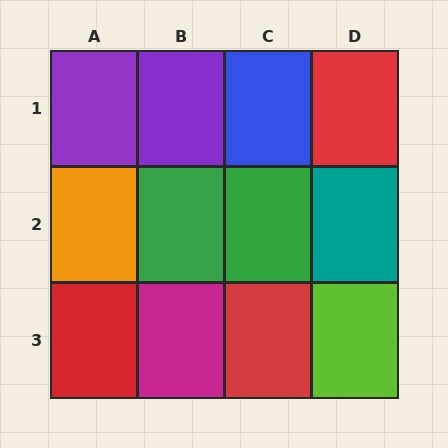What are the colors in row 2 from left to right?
Orange, green, green, teal.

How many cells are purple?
2 cells are purple.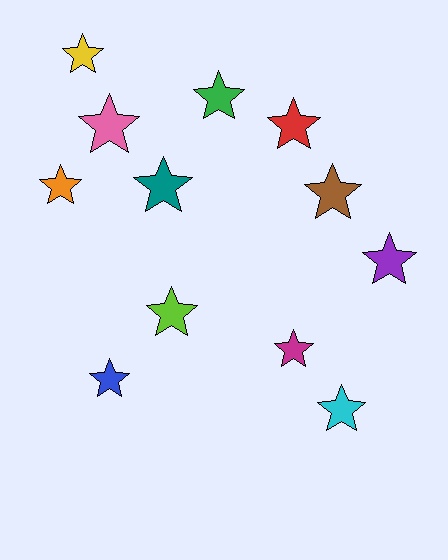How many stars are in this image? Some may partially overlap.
There are 12 stars.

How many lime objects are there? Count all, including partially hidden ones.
There is 1 lime object.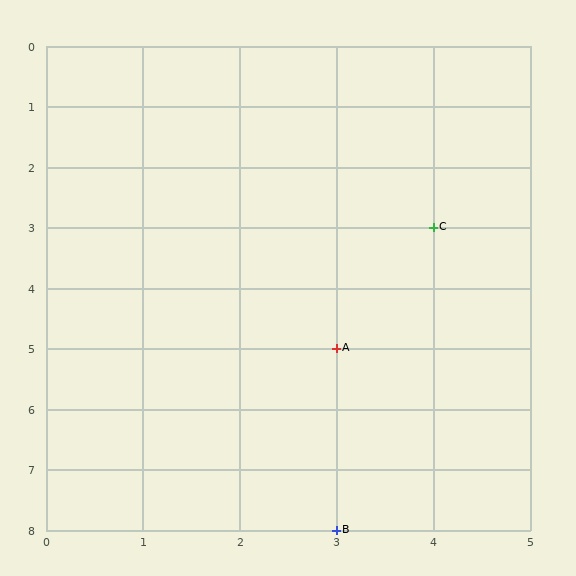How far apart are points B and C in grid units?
Points B and C are 1 column and 5 rows apart (about 5.1 grid units diagonally).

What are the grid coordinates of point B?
Point B is at grid coordinates (3, 8).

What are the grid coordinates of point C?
Point C is at grid coordinates (4, 3).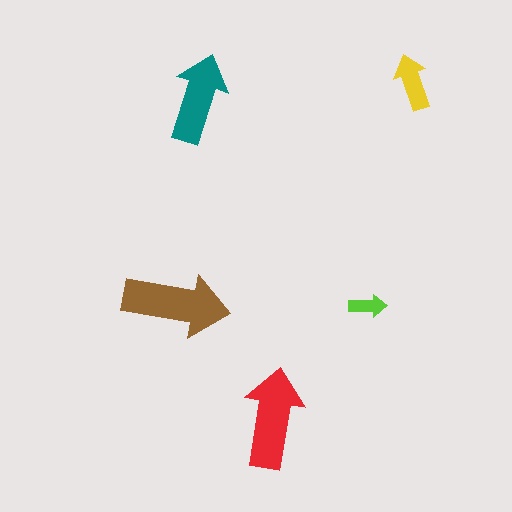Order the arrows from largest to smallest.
the brown one, the red one, the teal one, the yellow one, the lime one.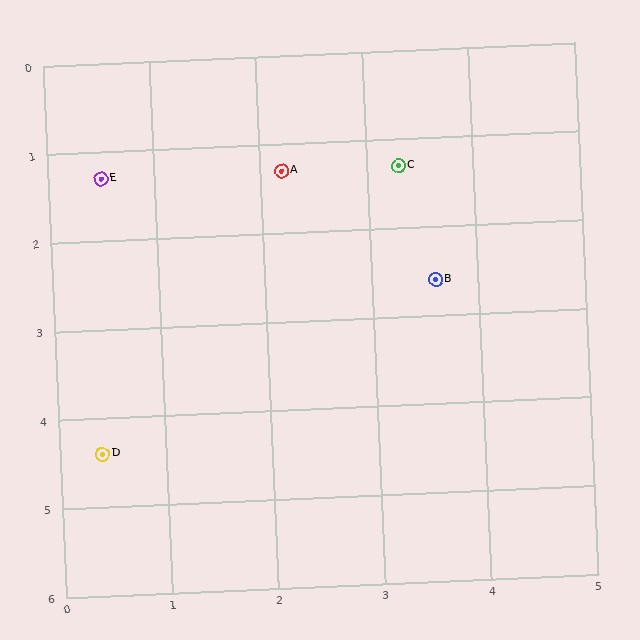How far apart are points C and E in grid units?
Points C and E are about 2.8 grid units apart.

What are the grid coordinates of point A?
Point A is at approximately (2.2, 1.3).